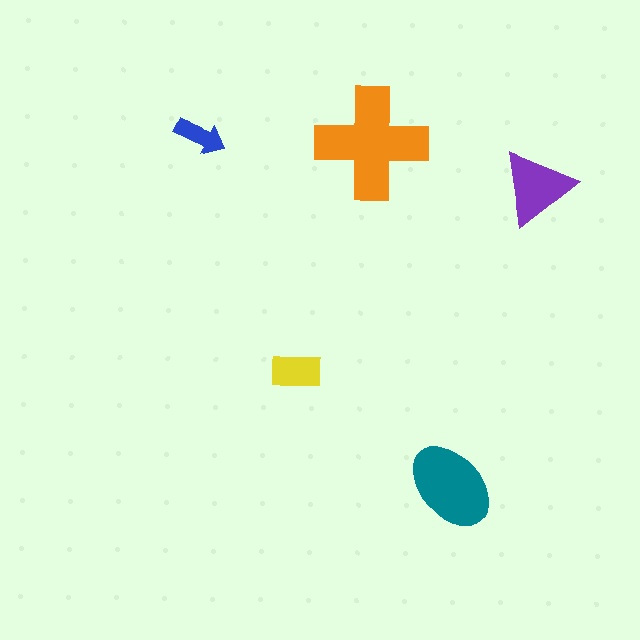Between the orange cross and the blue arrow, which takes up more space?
The orange cross.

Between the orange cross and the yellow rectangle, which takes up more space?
The orange cross.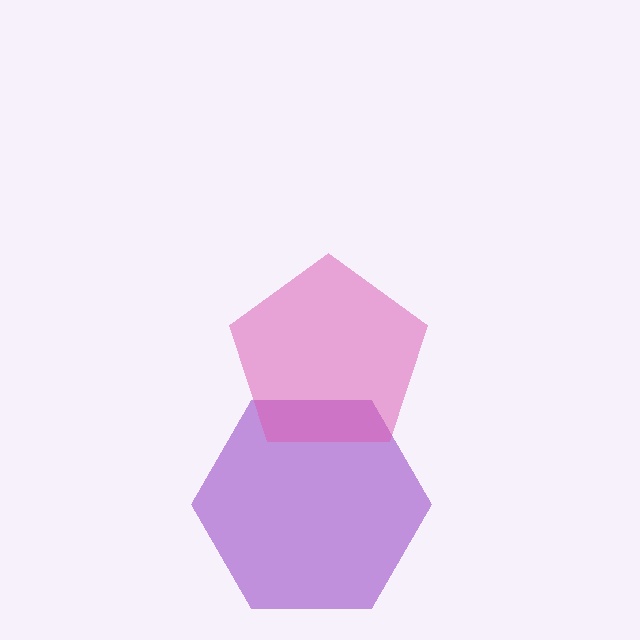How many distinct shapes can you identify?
There are 2 distinct shapes: a purple hexagon, a pink pentagon.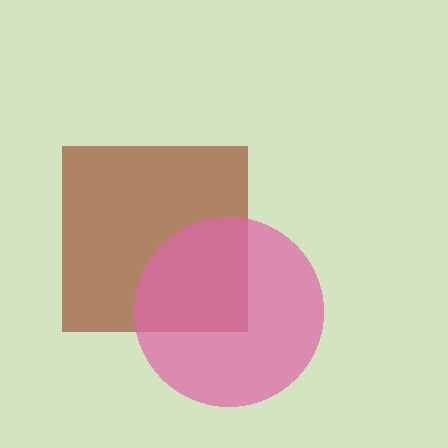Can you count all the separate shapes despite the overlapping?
Yes, there are 2 separate shapes.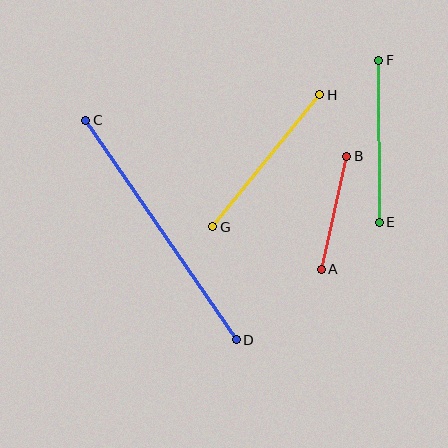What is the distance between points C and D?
The distance is approximately 267 pixels.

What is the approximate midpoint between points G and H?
The midpoint is at approximately (266, 161) pixels.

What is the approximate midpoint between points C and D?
The midpoint is at approximately (161, 230) pixels.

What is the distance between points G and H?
The distance is approximately 170 pixels.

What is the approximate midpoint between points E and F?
The midpoint is at approximately (379, 141) pixels.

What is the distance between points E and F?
The distance is approximately 162 pixels.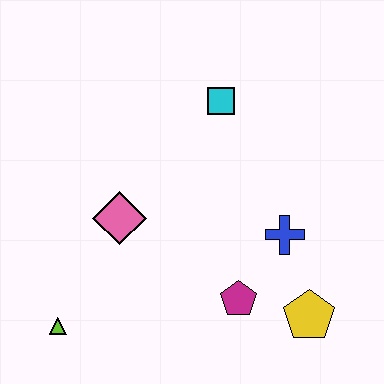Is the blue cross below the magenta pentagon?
No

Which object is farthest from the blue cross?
The lime triangle is farthest from the blue cross.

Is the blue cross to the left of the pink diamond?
No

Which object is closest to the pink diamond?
The lime triangle is closest to the pink diamond.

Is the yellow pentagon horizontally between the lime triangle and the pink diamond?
No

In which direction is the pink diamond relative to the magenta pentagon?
The pink diamond is to the left of the magenta pentagon.